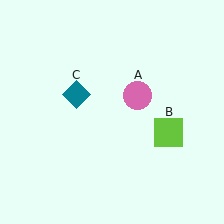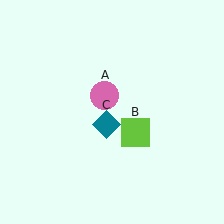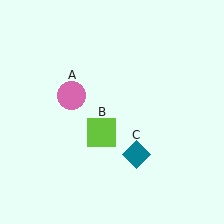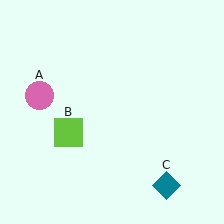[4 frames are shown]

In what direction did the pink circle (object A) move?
The pink circle (object A) moved left.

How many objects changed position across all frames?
3 objects changed position: pink circle (object A), lime square (object B), teal diamond (object C).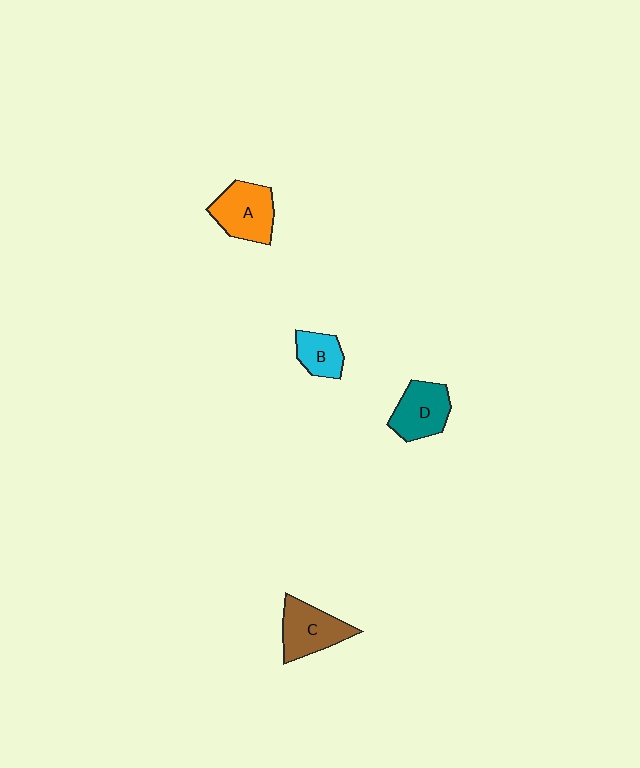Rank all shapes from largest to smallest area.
From largest to smallest: A (orange), C (brown), D (teal), B (cyan).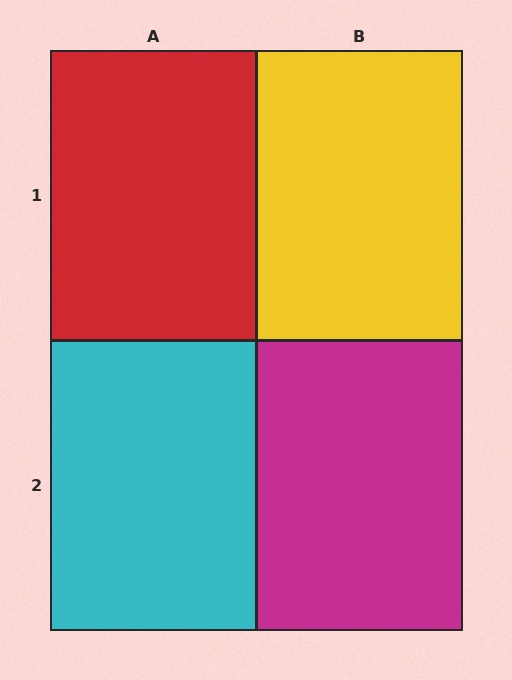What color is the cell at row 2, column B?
Magenta.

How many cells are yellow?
1 cell is yellow.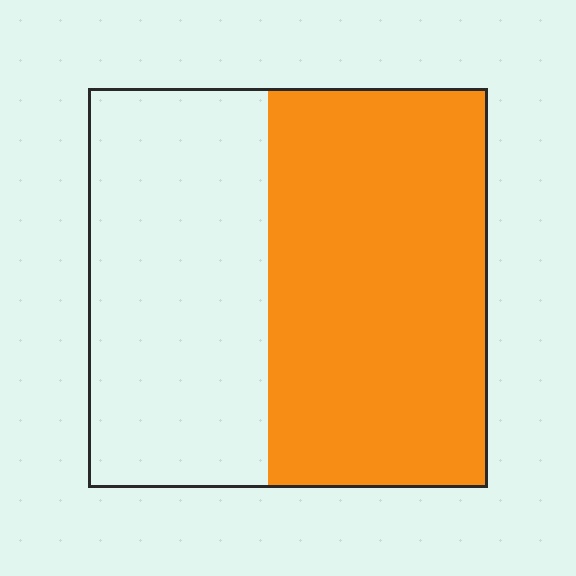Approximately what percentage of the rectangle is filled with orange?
Approximately 55%.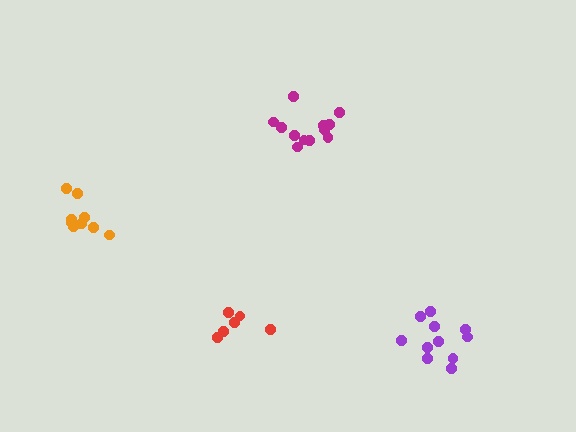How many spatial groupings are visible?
There are 4 spatial groupings.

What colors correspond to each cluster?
The clusters are colored: orange, magenta, red, purple.